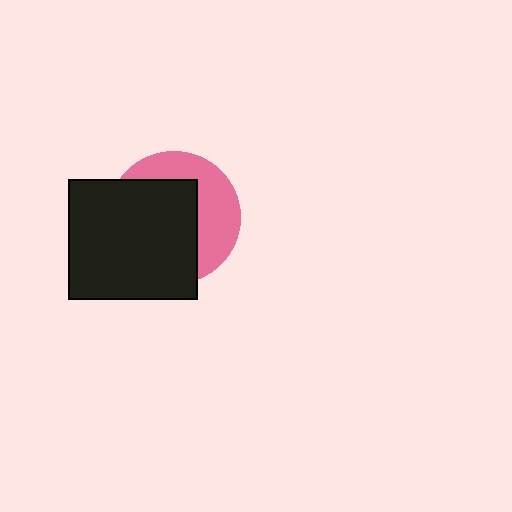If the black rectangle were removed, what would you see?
You would see the complete pink circle.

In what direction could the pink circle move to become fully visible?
The pink circle could move toward the upper-right. That would shift it out from behind the black rectangle entirely.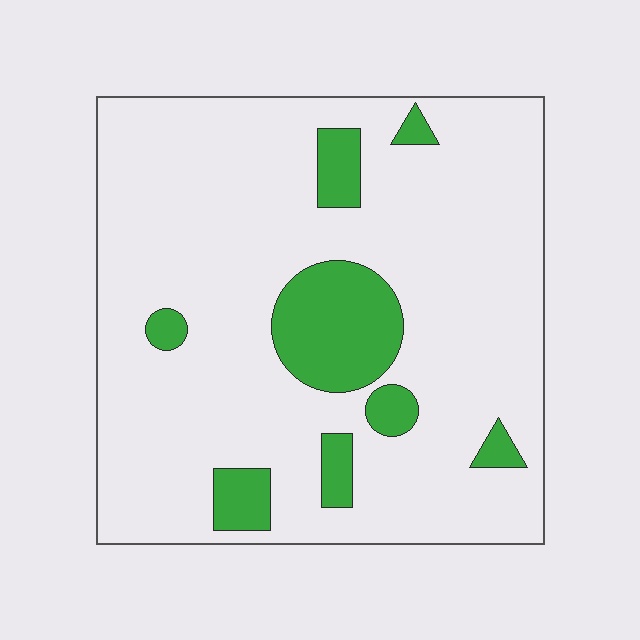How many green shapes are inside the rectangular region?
8.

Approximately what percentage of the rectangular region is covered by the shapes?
Approximately 15%.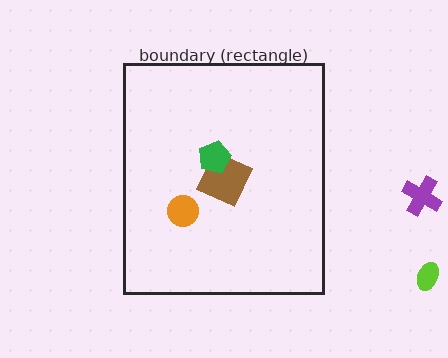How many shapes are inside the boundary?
3 inside, 2 outside.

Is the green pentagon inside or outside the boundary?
Inside.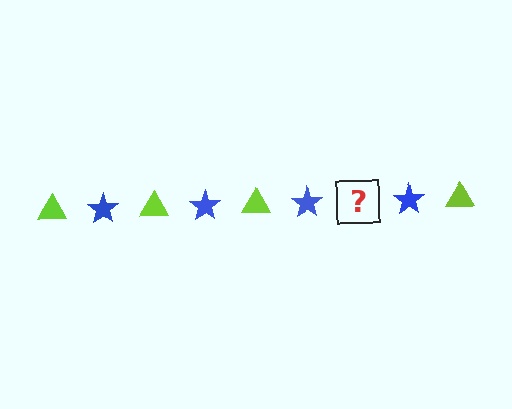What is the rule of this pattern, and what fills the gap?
The rule is that the pattern alternates between lime triangle and blue star. The gap should be filled with a lime triangle.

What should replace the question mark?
The question mark should be replaced with a lime triangle.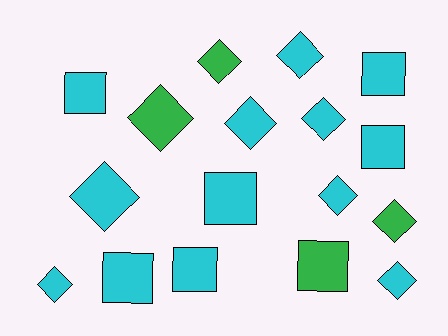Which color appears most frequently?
Cyan, with 13 objects.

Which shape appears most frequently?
Diamond, with 10 objects.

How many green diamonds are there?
There are 3 green diamonds.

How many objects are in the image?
There are 17 objects.